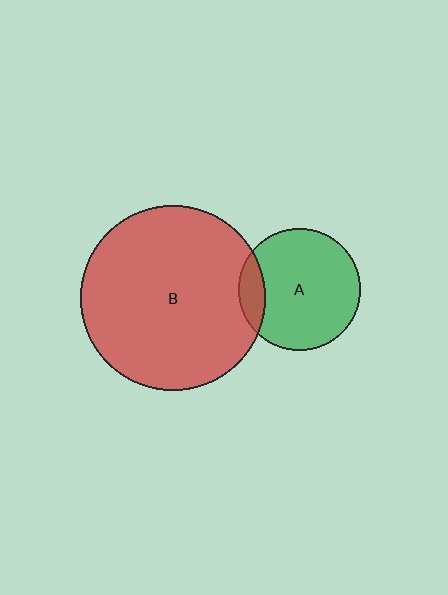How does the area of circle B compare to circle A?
Approximately 2.3 times.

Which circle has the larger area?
Circle B (red).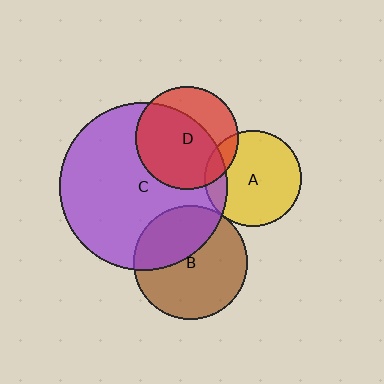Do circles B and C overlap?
Yes.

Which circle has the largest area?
Circle C (purple).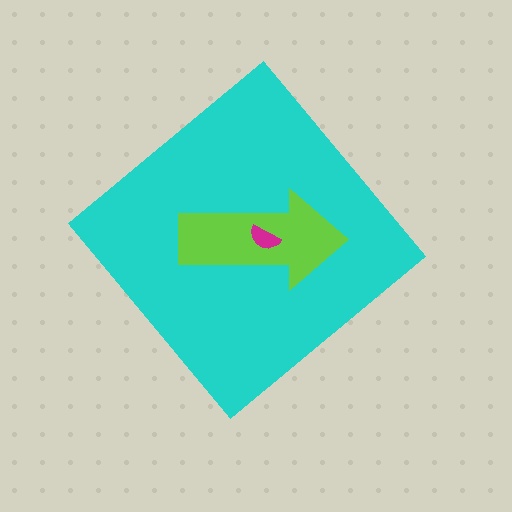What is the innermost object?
The magenta semicircle.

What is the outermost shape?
The cyan diamond.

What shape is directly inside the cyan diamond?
The lime arrow.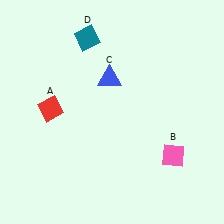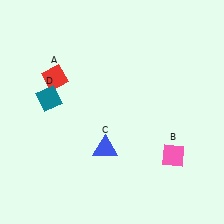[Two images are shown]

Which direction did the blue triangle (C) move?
The blue triangle (C) moved down.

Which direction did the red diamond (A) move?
The red diamond (A) moved up.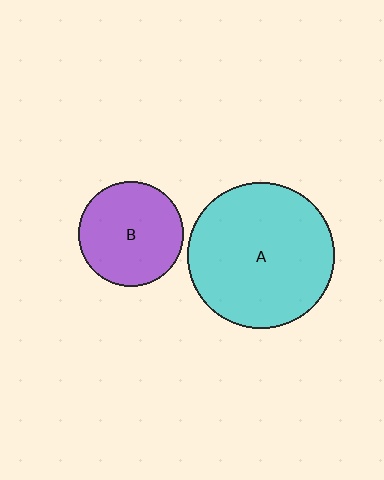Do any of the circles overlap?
No, none of the circles overlap.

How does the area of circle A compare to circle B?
Approximately 1.9 times.